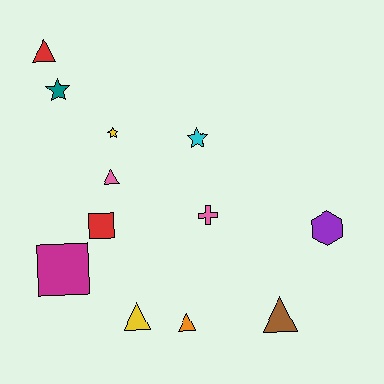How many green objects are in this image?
There are no green objects.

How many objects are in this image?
There are 12 objects.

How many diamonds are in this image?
There are no diamonds.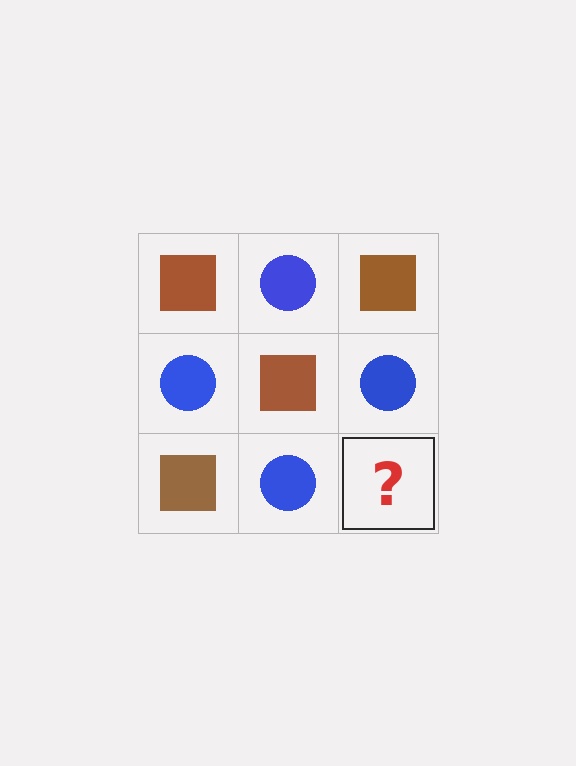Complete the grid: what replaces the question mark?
The question mark should be replaced with a brown square.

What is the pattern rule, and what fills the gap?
The rule is that it alternates brown square and blue circle in a checkerboard pattern. The gap should be filled with a brown square.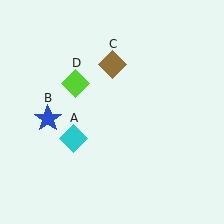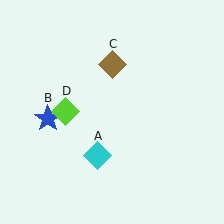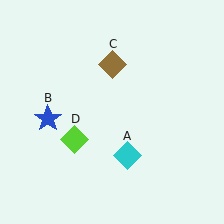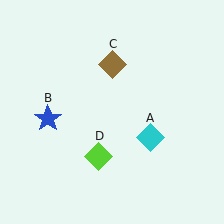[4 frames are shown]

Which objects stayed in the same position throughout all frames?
Blue star (object B) and brown diamond (object C) remained stationary.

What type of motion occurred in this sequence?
The cyan diamond (object A), lime diamond (object D) rotated counterclockwise around the center of the scene.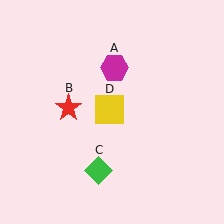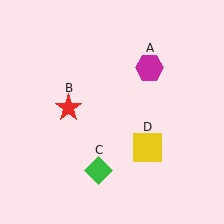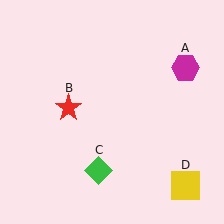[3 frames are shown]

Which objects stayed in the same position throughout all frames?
Red star (object B) and green diamond (object C) remained stationary.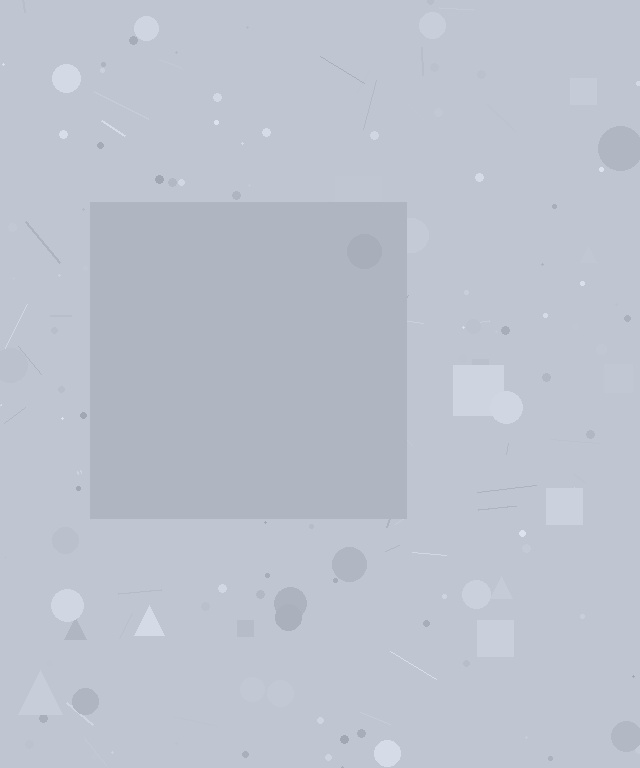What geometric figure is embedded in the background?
A square is embedded in the background.